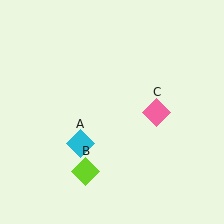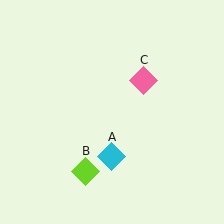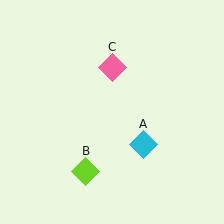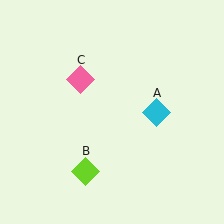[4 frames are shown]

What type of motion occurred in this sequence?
The cyan diamond (object A), pink diamond (object C) rotated counterclockwise around the center of the scene.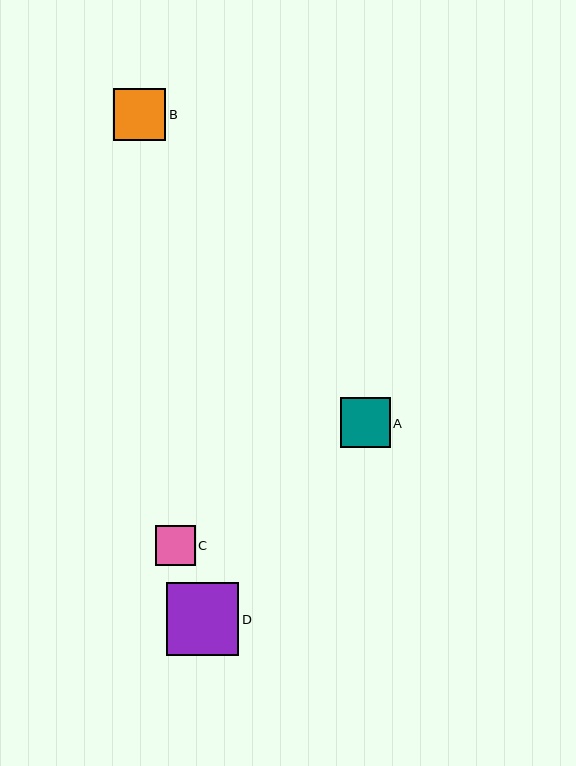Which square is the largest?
Square D is the largest with a size of approximately 72 pixels.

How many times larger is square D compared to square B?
Square D is approximately 1.4 times the size of square B.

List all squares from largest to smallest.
From largest to smallest: D, B, A, C.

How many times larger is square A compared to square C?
Square A is approximately 1.2 times the size of square C.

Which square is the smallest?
Square C is the smallest with a size of approximately 40 pixels.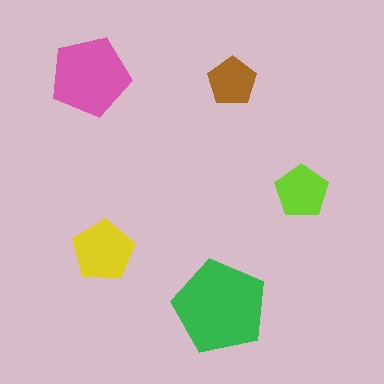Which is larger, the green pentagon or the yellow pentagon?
The green one.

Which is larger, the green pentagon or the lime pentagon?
The green one.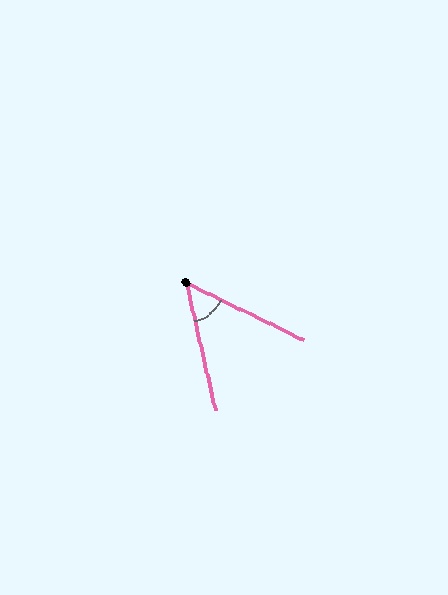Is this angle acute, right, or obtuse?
It is acute.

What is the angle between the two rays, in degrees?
Approximately 51 degrees.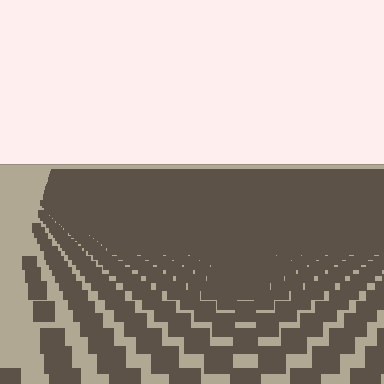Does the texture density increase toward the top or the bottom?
Density increases toward the top.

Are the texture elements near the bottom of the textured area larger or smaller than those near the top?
Larger. Near the bottom, elements are closer to the viewer and appear at a bigger on-screen size.